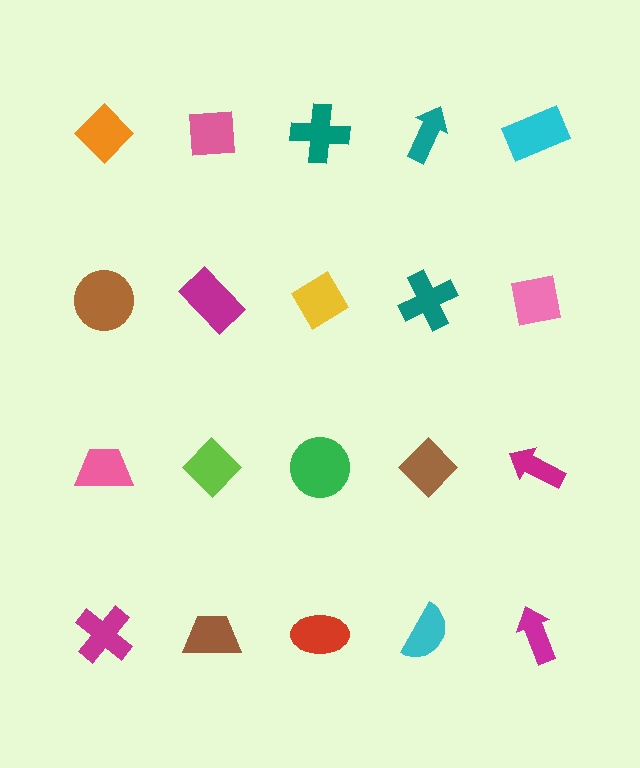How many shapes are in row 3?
5 shapes.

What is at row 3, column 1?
A pink trapezoid.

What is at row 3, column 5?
A magenta arrow.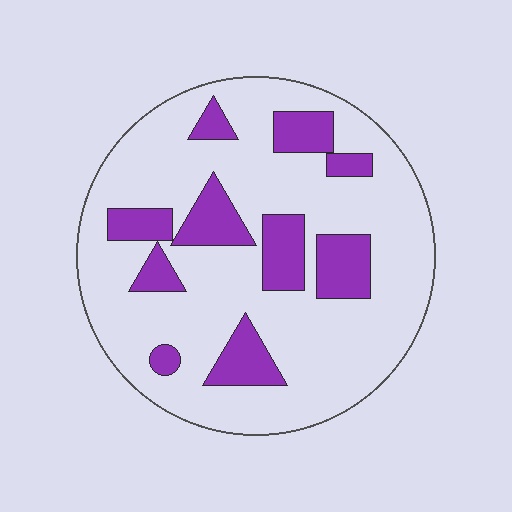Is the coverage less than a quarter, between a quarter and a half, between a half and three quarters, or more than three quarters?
Less than a quarter.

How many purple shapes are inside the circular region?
10.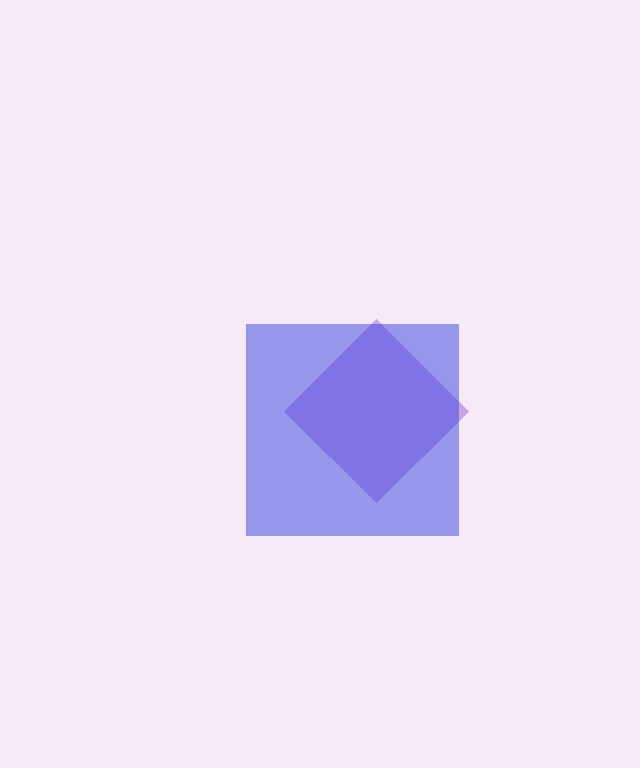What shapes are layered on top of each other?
The layered shapes are: a purple diamond, a blue square.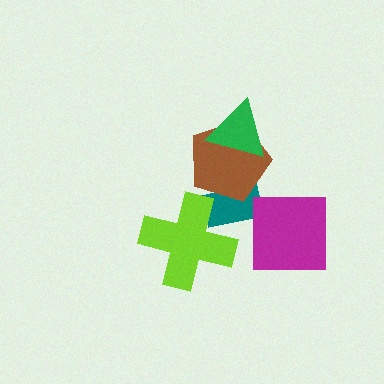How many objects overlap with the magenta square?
0 objects overlap with the magenta square.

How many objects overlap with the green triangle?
1 object overlaps with the green triangle.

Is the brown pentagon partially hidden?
Yes, it is partially covered by another shape.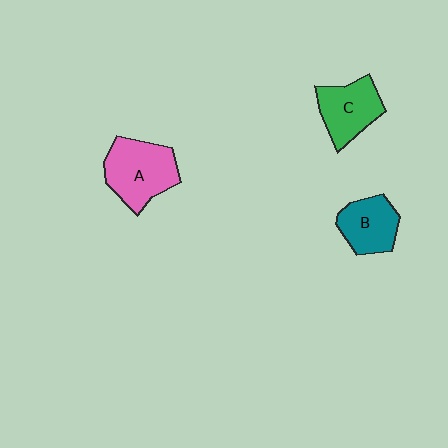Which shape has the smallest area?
Shape B (teal).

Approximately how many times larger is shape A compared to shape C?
Approximately 1.3 times.